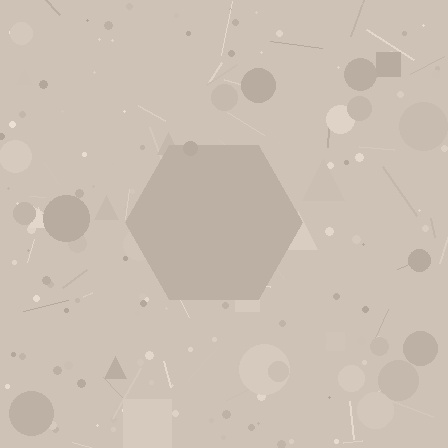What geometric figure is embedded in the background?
A hexagon is embedded in the background.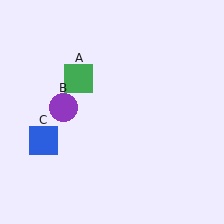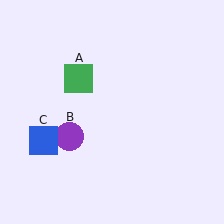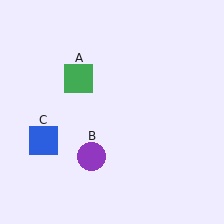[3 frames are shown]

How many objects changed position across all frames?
1 object changed position: purple circle (object B).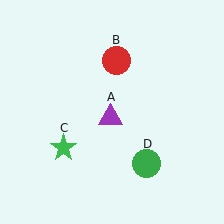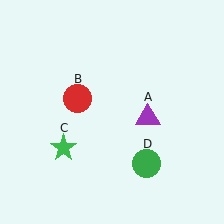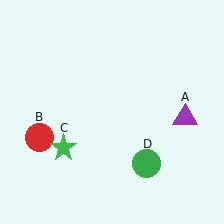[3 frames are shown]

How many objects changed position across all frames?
2 objects changed position: purple triangle (object A), red circle (object B).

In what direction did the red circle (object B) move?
The red circle (object B) moved down and to the left.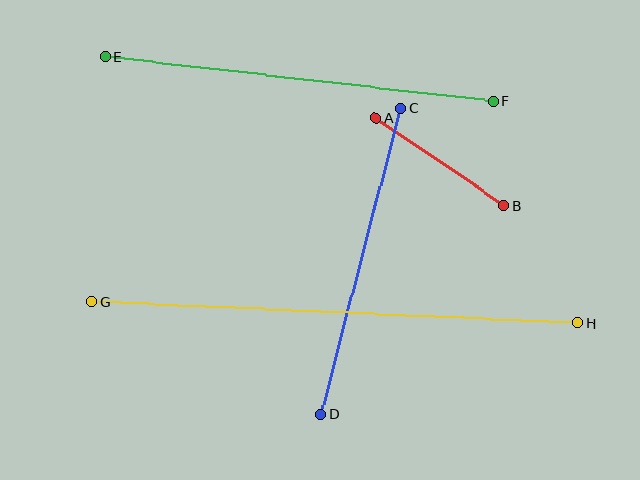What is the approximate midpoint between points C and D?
The midpoint is at approximately (361, 261) pixels.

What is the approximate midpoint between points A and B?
The midpoint is at approximately (440, 161) pixels.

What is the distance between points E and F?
The distance is approximately 391 pixels.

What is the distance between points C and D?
The distance is approximately 317 pixels.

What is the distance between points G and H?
The distance is approximately 486 pixels.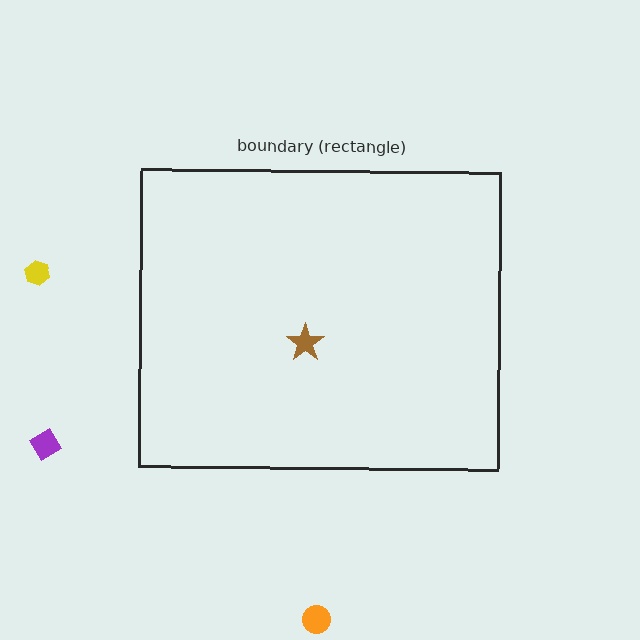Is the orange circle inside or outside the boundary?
Outside.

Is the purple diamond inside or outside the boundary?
Outside.